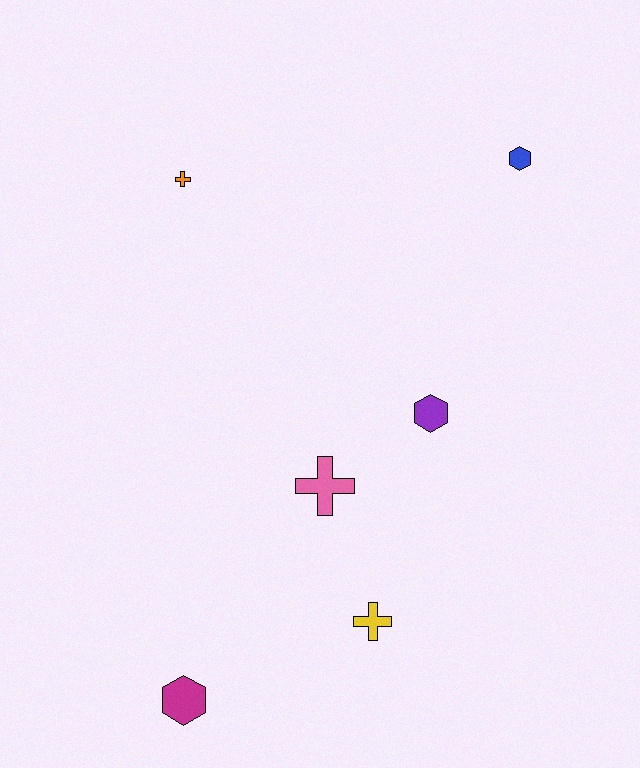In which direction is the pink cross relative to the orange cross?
The pink cross is below the orange cross.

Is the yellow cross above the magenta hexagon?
Yes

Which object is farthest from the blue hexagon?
The magenta hexagon is farthest from the blue hexagon.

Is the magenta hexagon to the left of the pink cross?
Yes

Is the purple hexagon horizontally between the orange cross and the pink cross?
No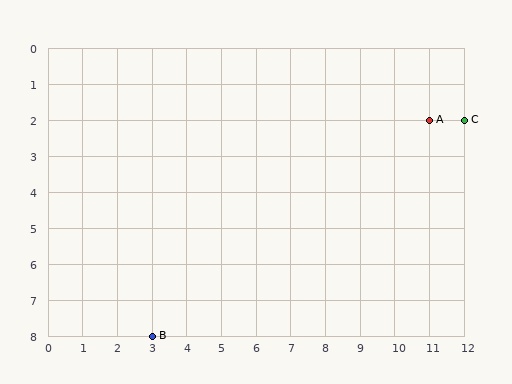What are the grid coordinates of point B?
Point B is at grid coordinates (3, 8).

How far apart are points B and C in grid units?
Points B and C are 9 columns and 6 rows apart (about 10.8 grid units diagonally).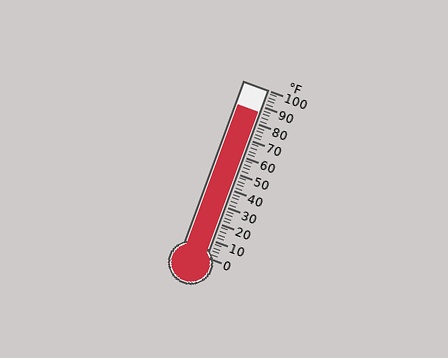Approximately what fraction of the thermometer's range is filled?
The thermometer is filled to approximately 85% of its range.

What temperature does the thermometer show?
The thermometer shows approximately 86°F.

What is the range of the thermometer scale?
The thermometer scale ranges from 0°F to 100°F.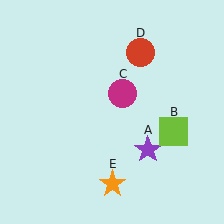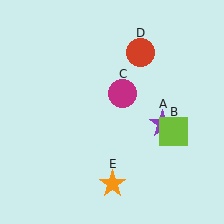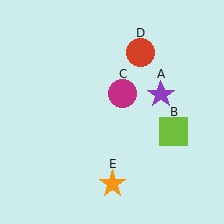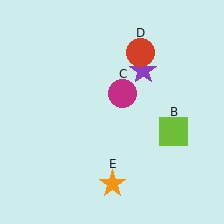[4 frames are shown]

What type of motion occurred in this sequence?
The purple star (object A) rotated counterclockwise around the center of the scene.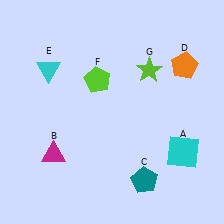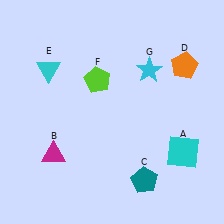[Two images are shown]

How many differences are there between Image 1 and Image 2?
There is 1 difference between the two images.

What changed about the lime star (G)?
In Image 1, G is lime. In Image 2, it changed to cyan.